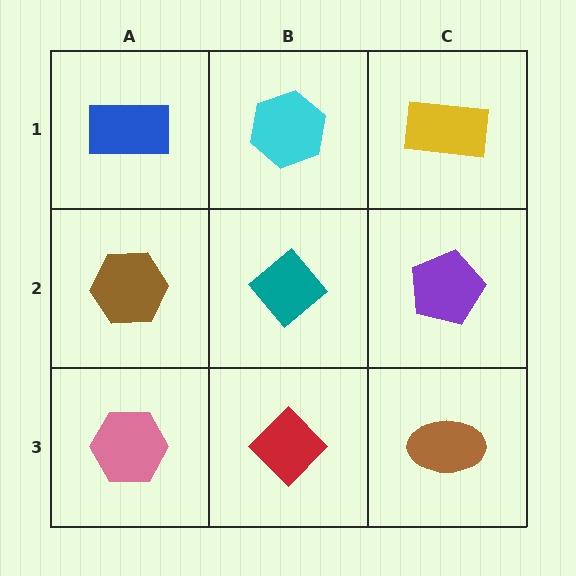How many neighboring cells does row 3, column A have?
2.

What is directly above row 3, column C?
A purple pentagon.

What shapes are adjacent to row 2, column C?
A yellow rectangle (row 1, column C), a brown ellipse (row 3, column C), a teal diamond (row 2, column B).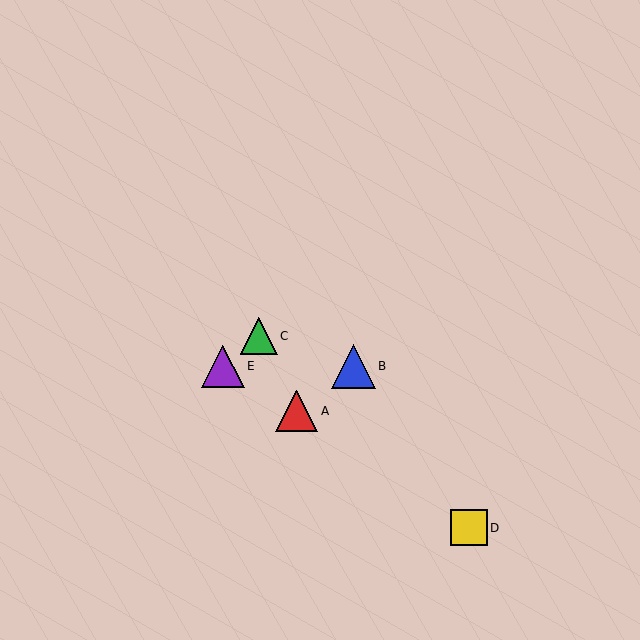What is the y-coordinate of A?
Object A is at y≈411.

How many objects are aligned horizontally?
2 objects (B, E) are aligned horizontally.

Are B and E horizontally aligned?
Yes, both are at y≈366.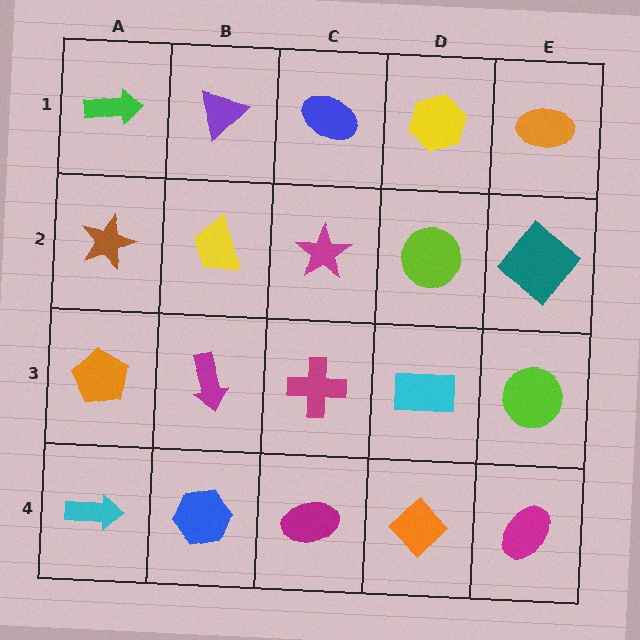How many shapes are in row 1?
5 shapes.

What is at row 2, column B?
A yellow trapezoid.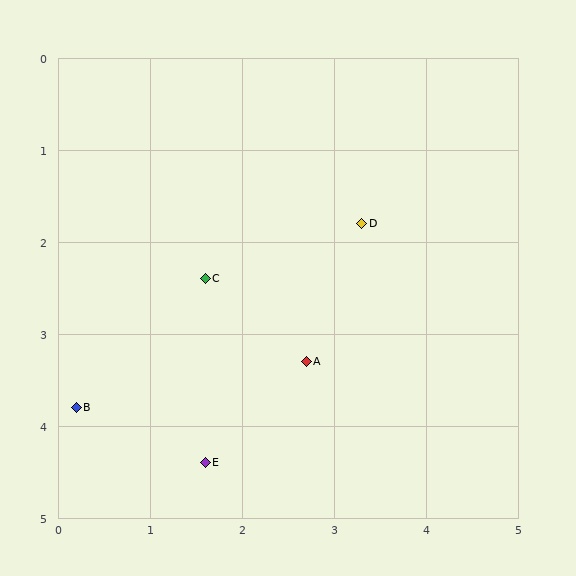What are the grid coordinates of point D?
Point D is at approximately (3.3, 1.8).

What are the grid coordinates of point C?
Point C is at approximately (1.6, 2.4).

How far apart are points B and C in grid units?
Points B and C are about 2.0 grid units apart.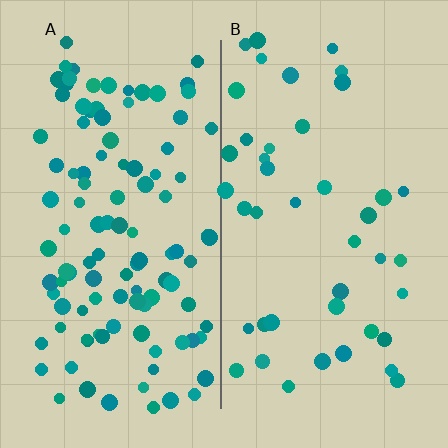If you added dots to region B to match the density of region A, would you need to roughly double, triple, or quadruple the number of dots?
Approximately triple.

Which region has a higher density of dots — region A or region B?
A (the left).